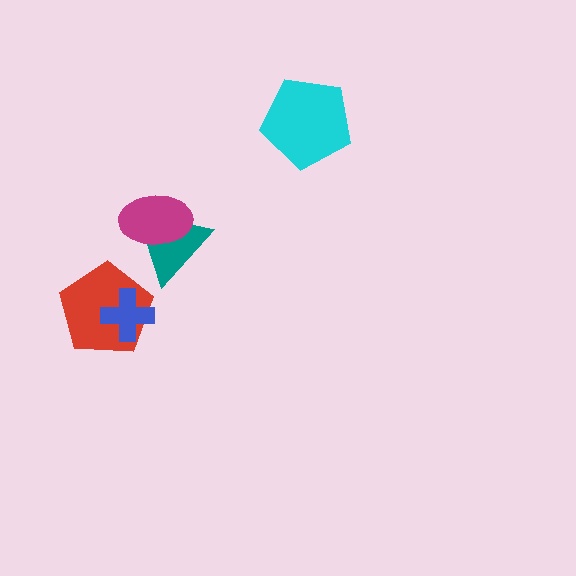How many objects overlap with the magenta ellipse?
1 object overlaps with the magenta ellipse.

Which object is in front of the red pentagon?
The blue cross is in front of the red pentagon.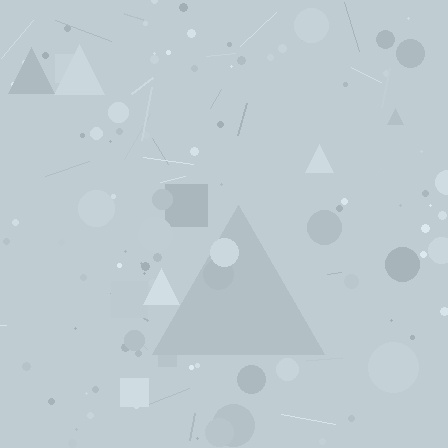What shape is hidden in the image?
A triangle is hidden in the image.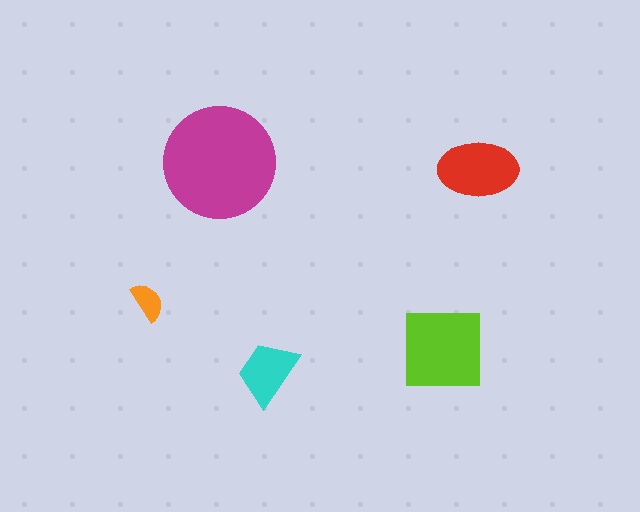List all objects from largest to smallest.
The magenta circle, the lime square, the red ellipse, the cyan trapezoid, the orange semicircle.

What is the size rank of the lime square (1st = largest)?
2nd.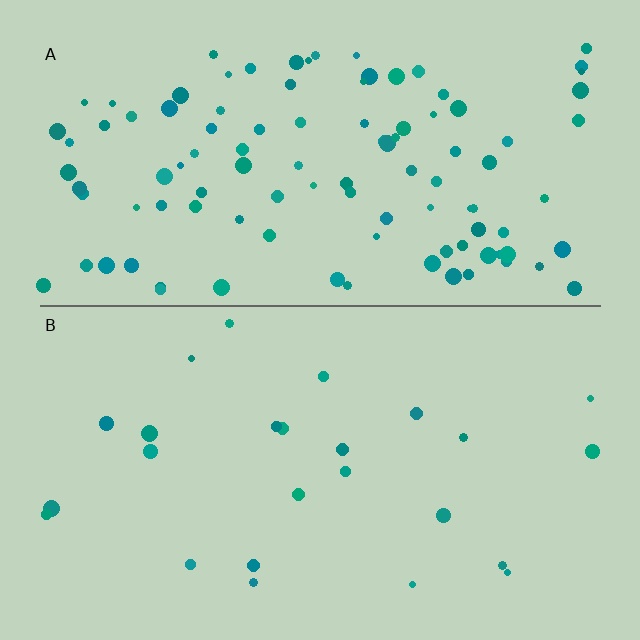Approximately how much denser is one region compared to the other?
Approximately 4.2× — region A over region B.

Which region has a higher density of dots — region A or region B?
A (the top).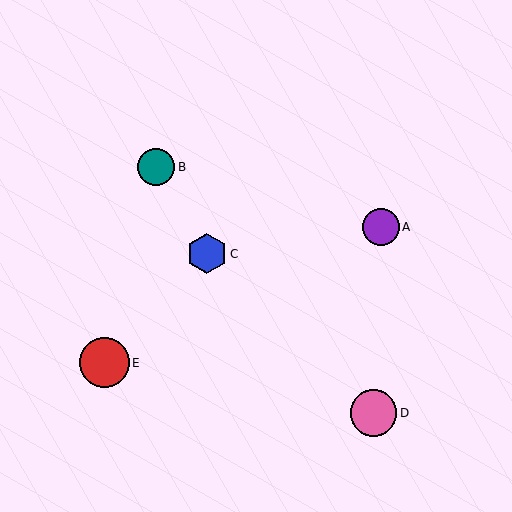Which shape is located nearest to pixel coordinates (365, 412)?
The pink circle (labeled D) at (374, 413) is nearest to that location.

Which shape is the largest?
The red circle (labeled E) is the largest.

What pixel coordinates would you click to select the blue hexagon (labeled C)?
Click at (207, 254) to select the blue hexagon C.